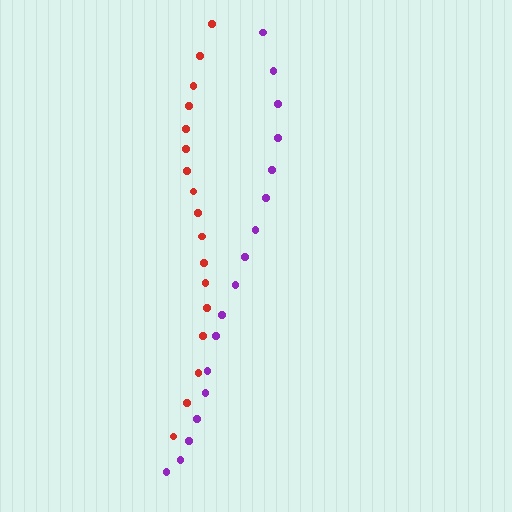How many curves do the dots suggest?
There are 2 distinct paths.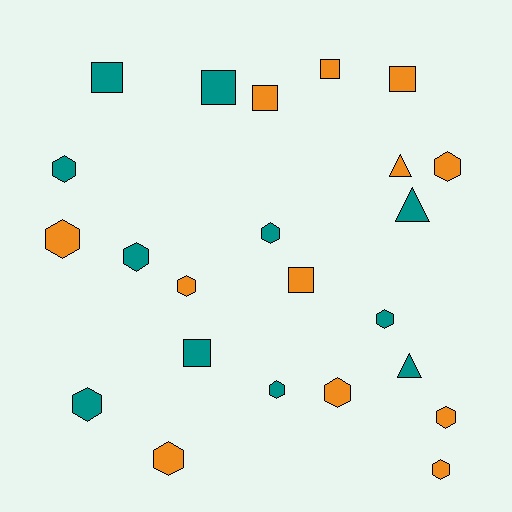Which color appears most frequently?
Orange, with 12 objects.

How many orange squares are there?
There are 4 orange squares.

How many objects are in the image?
There are 23 objects.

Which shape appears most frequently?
Hexagon, with 13 objects.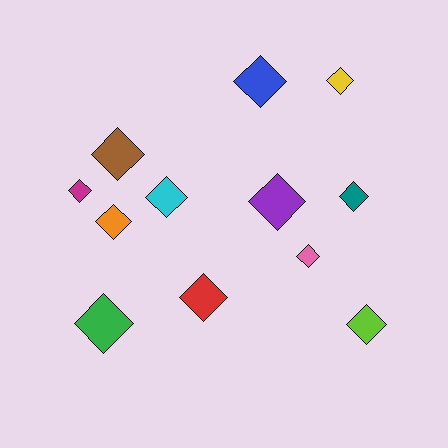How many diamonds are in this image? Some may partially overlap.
There are 12 diamonds.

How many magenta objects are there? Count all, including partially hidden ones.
There is 1 magenta object.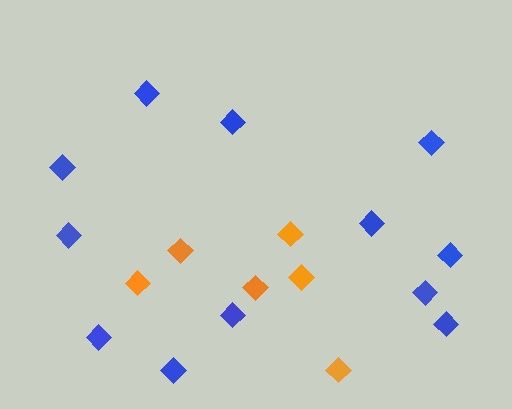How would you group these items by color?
There are 2 groups: one group of blue diamonds (12) and one group of orange diamonds (6).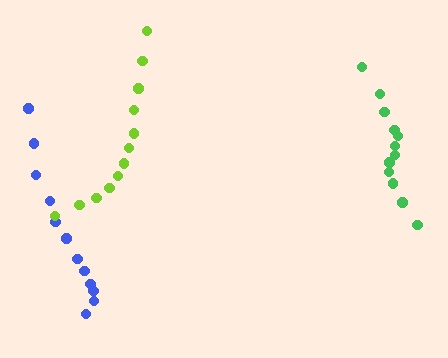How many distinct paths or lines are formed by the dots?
There are 3 distinct paths.